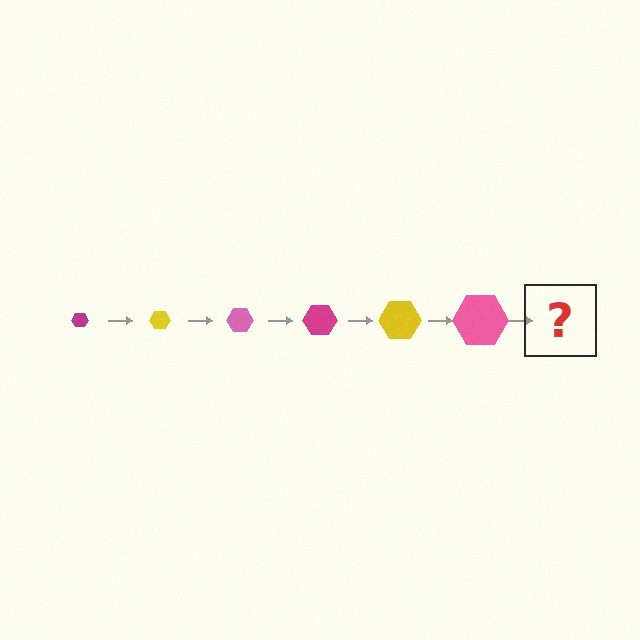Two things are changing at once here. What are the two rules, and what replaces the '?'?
The two rules are that the hexagon grows larger each step and the color cycles through magenta, yellow, and pink. The '?' should be a magenta hexagon, larger than the previous one.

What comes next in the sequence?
The next element should be a magenta hexagon, larger than the previous one.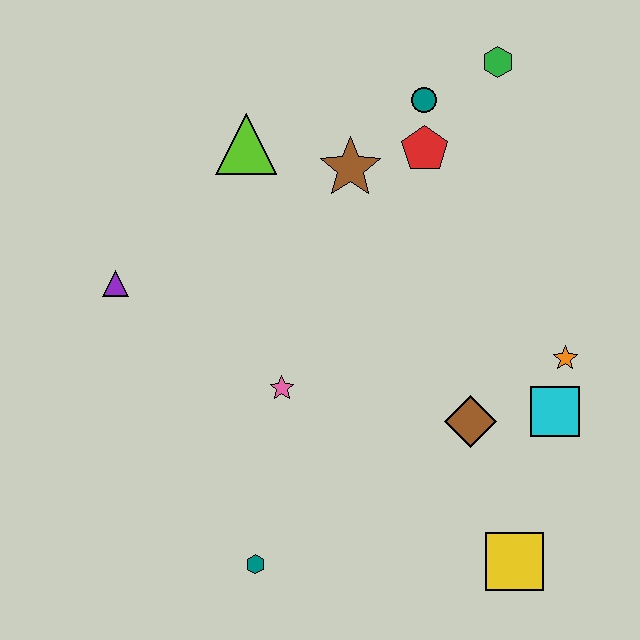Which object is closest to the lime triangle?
The brown star is closest to the lime triangle.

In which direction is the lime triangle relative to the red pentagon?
The lime triangle is to the left of the red pentagon.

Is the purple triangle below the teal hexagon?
No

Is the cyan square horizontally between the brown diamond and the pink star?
No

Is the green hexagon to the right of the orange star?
No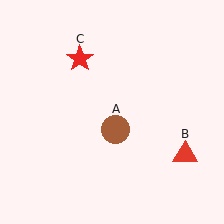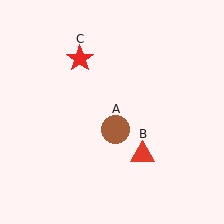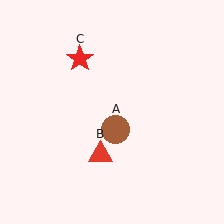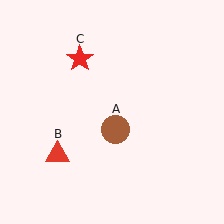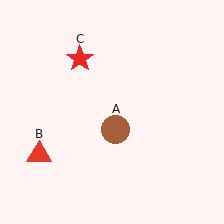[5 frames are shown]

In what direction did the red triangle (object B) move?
The red triangle (object B) moved left.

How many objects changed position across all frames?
1 object changed position: red triangle (object B).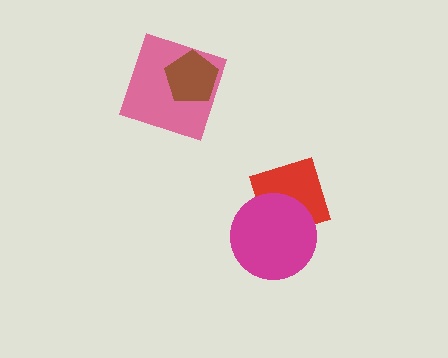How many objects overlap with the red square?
1 object overlaps with the red square.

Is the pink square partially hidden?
Yes, it is partially covered by another shape.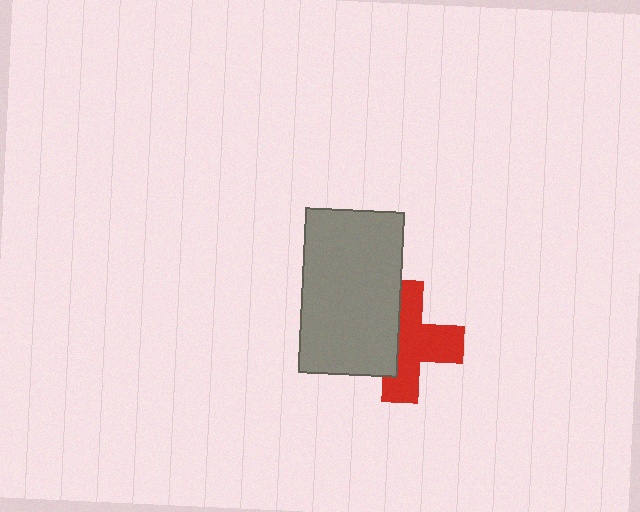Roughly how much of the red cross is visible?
About half of it is visible (roughly 60%).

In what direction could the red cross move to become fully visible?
The red cross could move right. That would shift it out from behind the gray rectangle entirely.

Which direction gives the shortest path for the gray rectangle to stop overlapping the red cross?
Moving left gives the shortest separation.